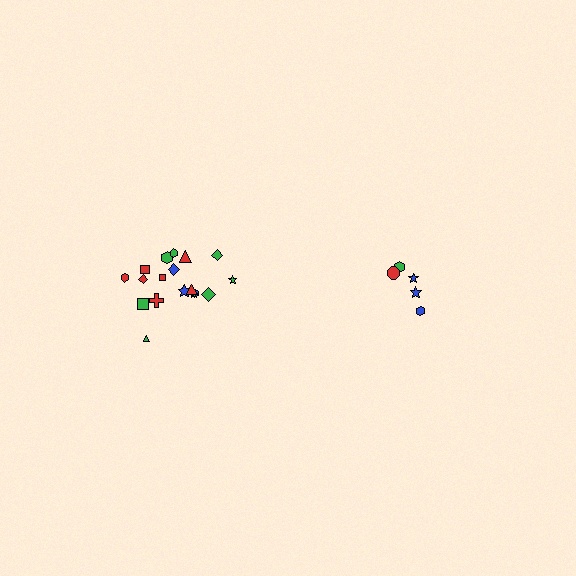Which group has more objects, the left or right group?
The left group.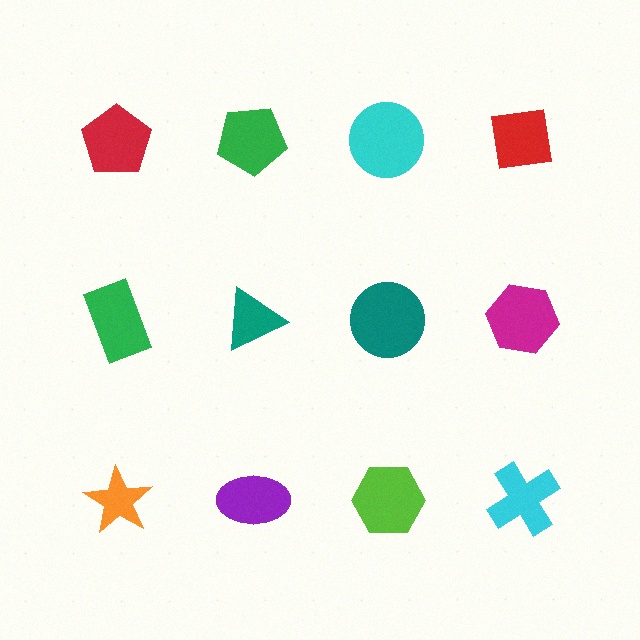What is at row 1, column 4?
A red square.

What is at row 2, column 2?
A teal triangle.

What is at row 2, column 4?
A magenta hexagon.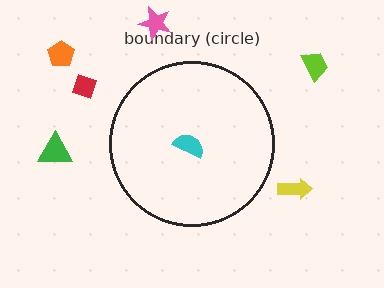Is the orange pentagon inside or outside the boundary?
Outside.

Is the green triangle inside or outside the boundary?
Outside.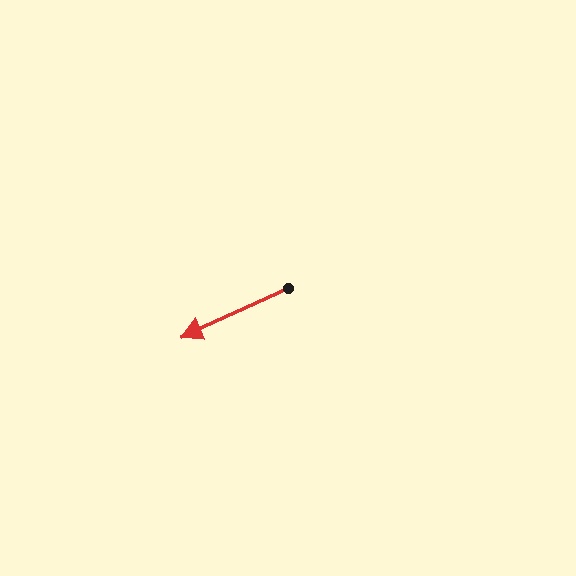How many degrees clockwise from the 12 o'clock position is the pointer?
Approximately 245 degrees.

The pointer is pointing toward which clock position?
Roughly 8 o'clock.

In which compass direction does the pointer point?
Southwest.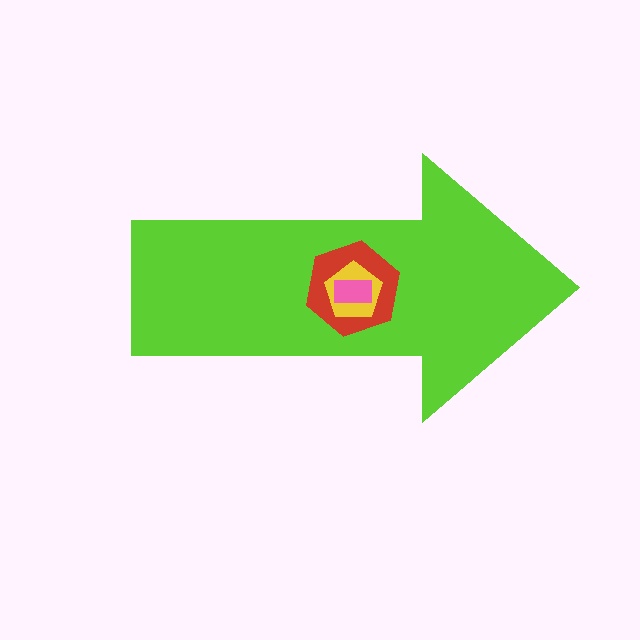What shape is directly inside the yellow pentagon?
The pink rectangle.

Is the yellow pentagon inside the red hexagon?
Yes.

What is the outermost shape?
The lime arrow.